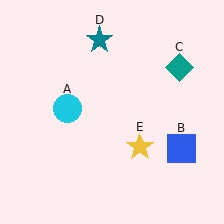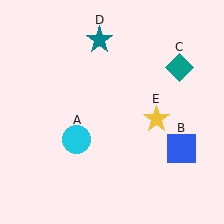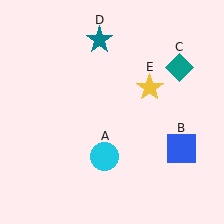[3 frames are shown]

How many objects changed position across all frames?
2 objects changed position: cyan circle (object A), yellow star (object E).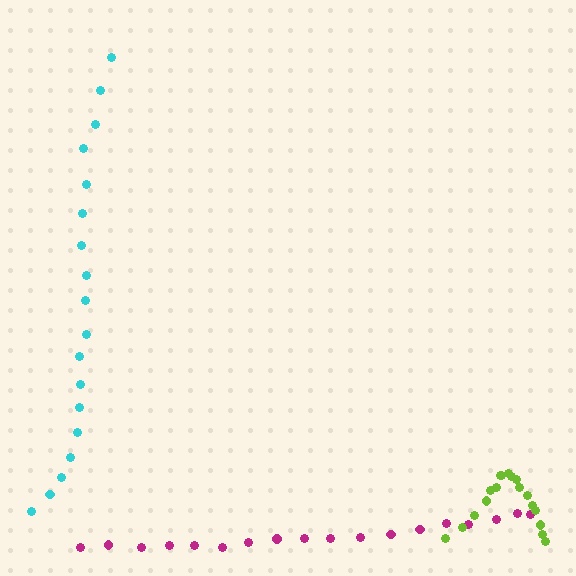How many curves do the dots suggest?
There are 3 distinct paths.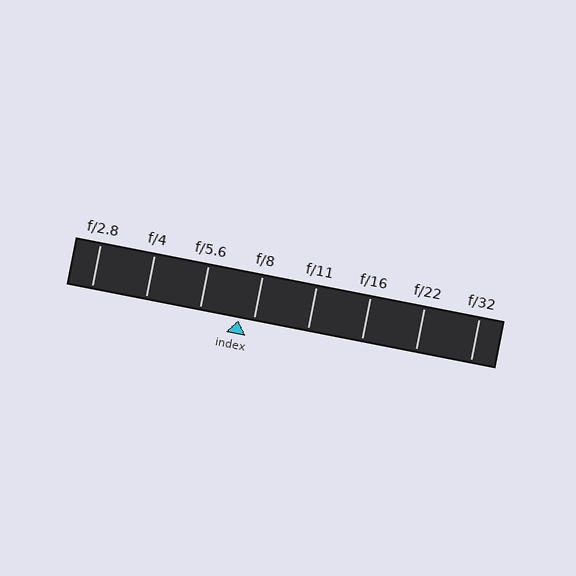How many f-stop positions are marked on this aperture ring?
There are 8 f-stop positions marked.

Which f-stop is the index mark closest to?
The index mark is closest to f/8.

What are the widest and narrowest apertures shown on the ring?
The widest aperture shown is f/2.8 and the narrowest is f/32.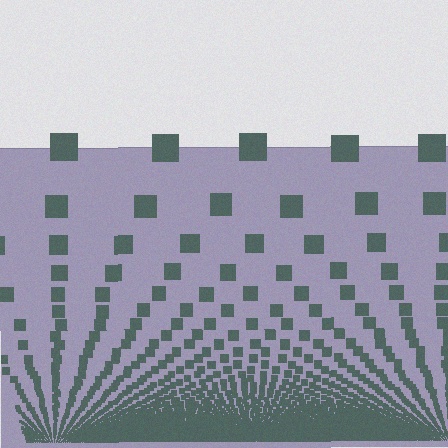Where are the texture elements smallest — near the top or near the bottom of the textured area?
Near the bottom.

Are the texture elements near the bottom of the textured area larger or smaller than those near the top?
Smaller. The gradient is inverted — elements near the bottom are smaller and denser.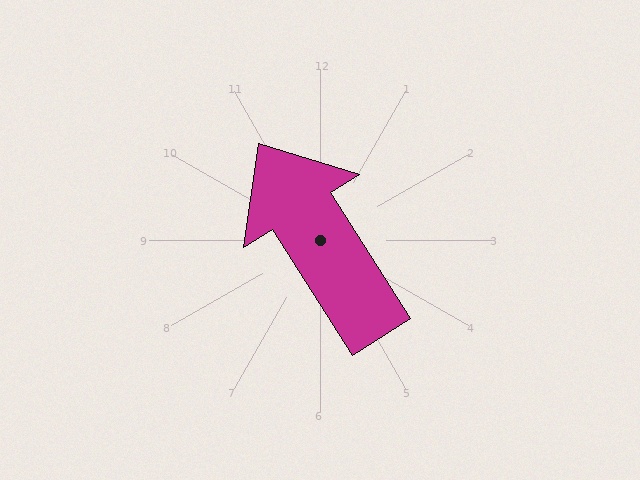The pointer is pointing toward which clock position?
Roughly 11 o'clock.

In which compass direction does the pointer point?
Northwest.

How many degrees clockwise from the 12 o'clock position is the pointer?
Approximately 328 degrees.